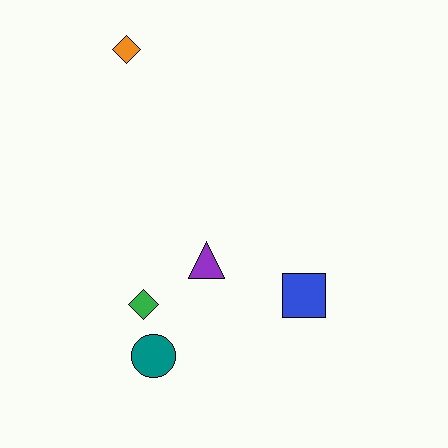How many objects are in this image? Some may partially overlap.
There are 5 objects.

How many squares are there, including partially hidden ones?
There is 1 square.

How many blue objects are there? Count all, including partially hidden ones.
There is 1 blue object.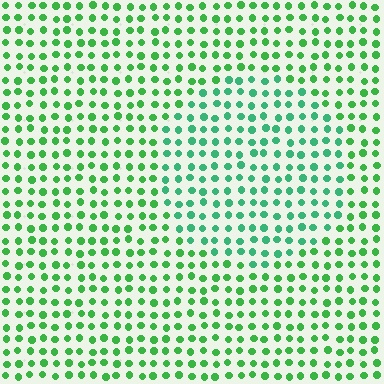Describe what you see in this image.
The image is filled with small green elements in a uniform arrangement. A circle-shaped region is visible where the elements are tinted to a slightly different hue, forming a subtle color boundary.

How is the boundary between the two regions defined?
The boundary is defined purely by a slight shift in hue (about 25 degrees). Spacing, size, and orientation are identical on both sides.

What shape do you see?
I see a circle.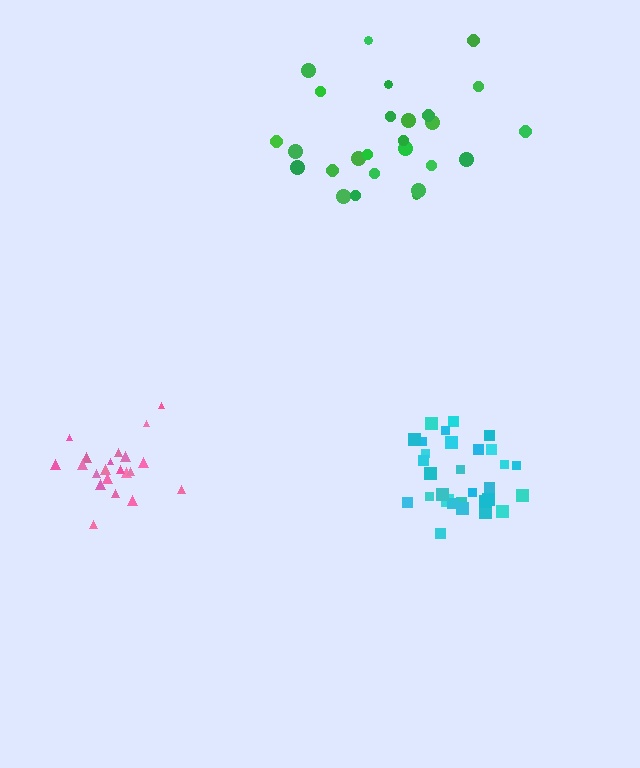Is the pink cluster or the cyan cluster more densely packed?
Cyan.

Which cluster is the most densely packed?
Cyan.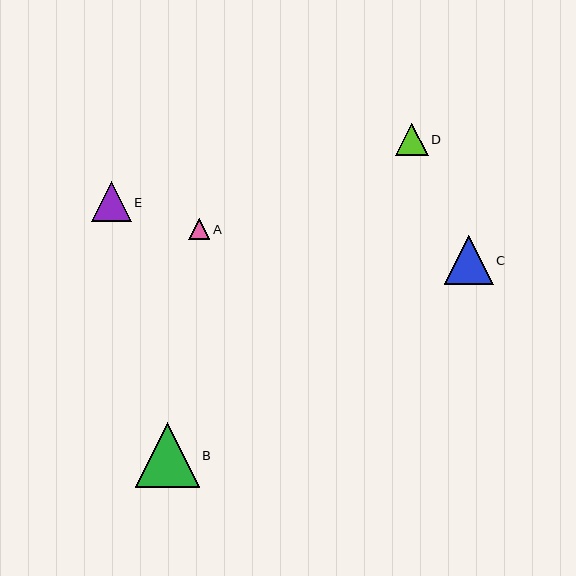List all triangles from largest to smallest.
From largest to smallest: B, C, E, D, A.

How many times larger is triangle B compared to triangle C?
Triangle B is approximately 1.3 times the size of triangle C.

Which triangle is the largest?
Triangle B is the largest with a size of approximately 64 pixels.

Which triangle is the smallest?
Triangle A is the smallest with a size of approximately 21 pixels.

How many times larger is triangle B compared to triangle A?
Triangle B is approximately 3.0 times the size of triangle A.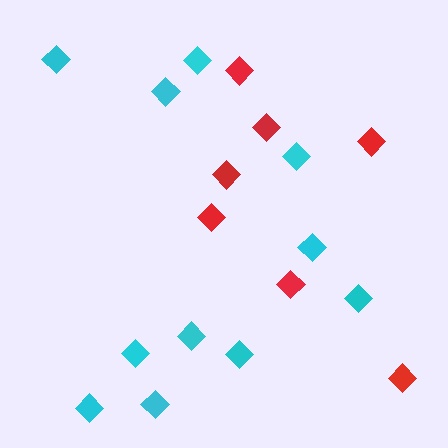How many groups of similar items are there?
There are 2 groups: one group of cyan diamonds (11) and one group of red diamonds (7).